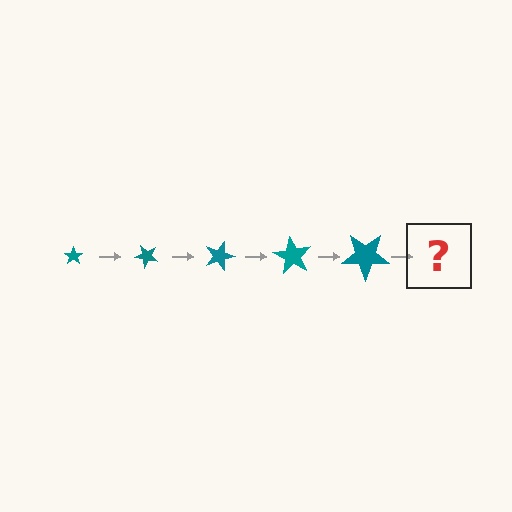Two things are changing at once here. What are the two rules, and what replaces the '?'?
The two rules are that the star grows larger each step and it rotates 45 degrees each step. The '?' should be a star, larger than the previous one and rotated 225 degrees from the start.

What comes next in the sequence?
The next element should be a star, larger than the previous one and rotated 225 degrees from the start.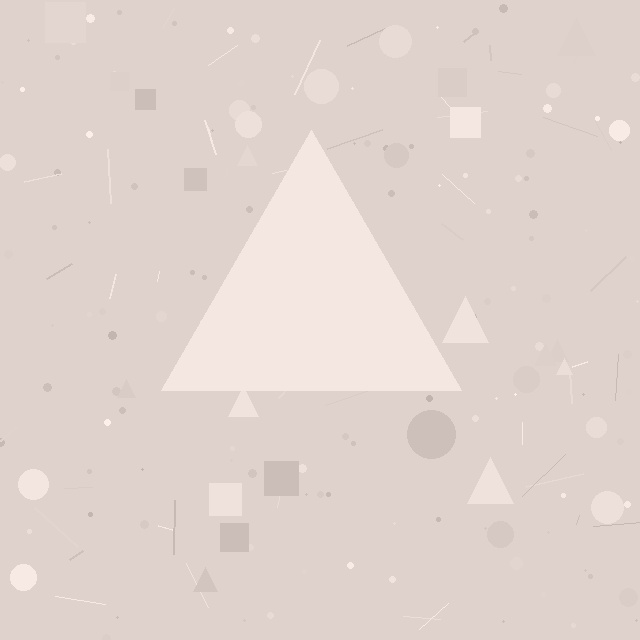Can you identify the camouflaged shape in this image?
The camouflaged shape is a triangle.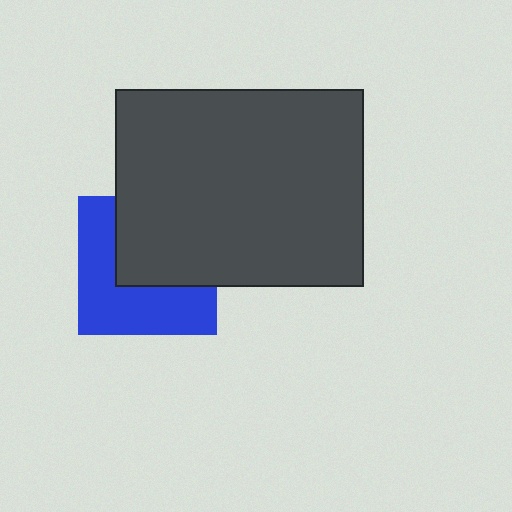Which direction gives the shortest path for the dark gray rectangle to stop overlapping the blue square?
Moving toward the upper-right gives the shortest separation.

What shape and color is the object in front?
The object in front is a dark gray rectangle.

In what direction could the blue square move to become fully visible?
The blue square could move toward the lower-left. That would shift it out from behind the dark gray rectangle entirely.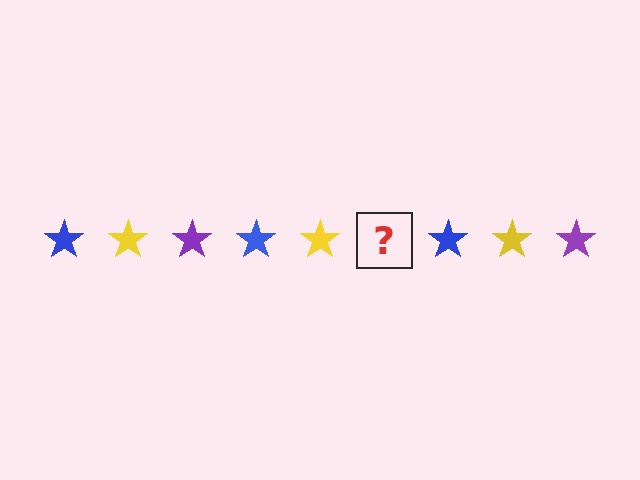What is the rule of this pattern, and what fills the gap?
The rule is that the pattern cycles through blue, yellow, purple stars. The gap should be filled with a purple star.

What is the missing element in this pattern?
The missing element is a purple star.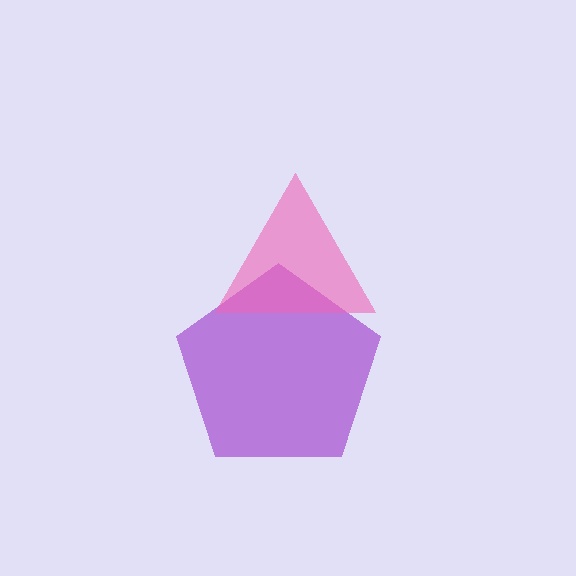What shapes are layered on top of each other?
The layered shapes are: a purple pentagon, a pink triangle.